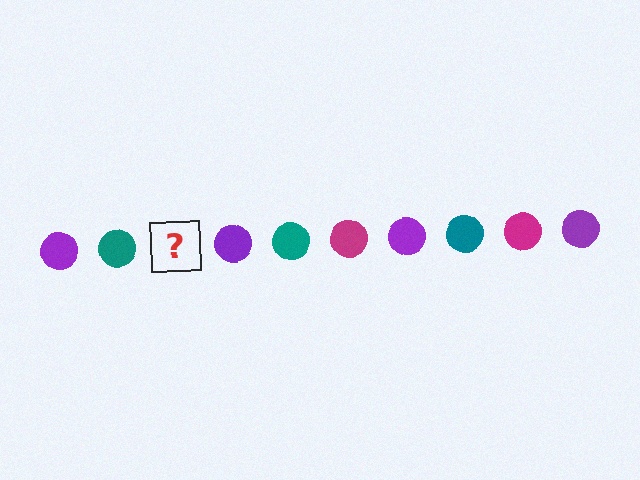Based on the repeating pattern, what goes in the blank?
The blank should be a magenta circle.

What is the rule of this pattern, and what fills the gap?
The rule is that the pattern cycles through purple, teal, magenta circles. The gap should be filled with a magenta circle.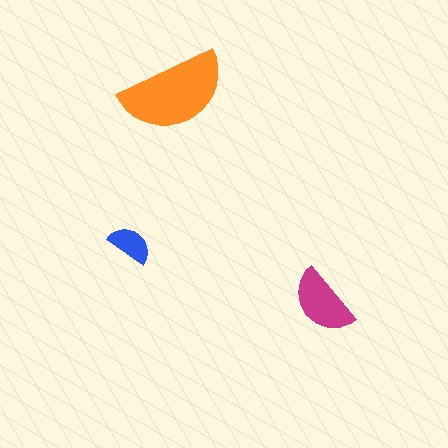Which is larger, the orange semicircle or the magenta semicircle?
The orange one.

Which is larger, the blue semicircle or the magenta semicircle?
The magenta one.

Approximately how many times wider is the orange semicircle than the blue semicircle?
About 2.5 times wider.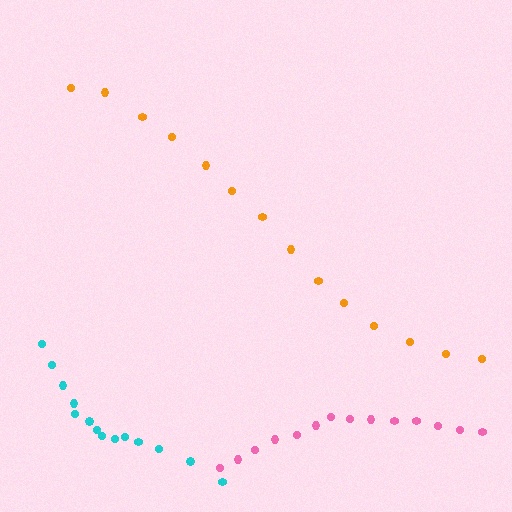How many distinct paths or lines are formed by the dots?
There are 3 distinct paths.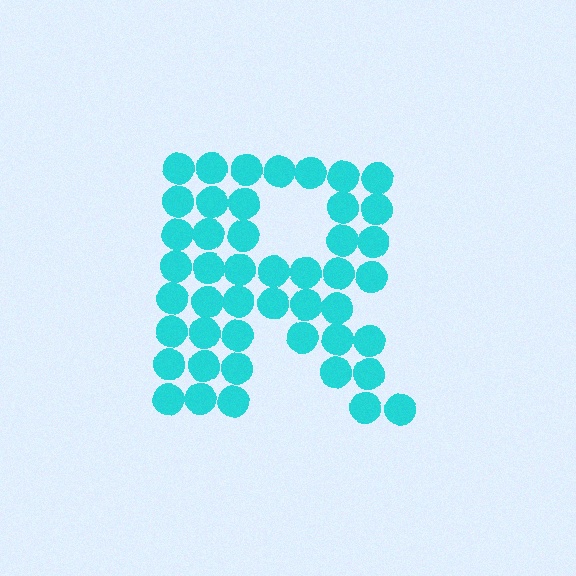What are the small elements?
The small elements are circles.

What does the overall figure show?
The overall figure shows the letter R.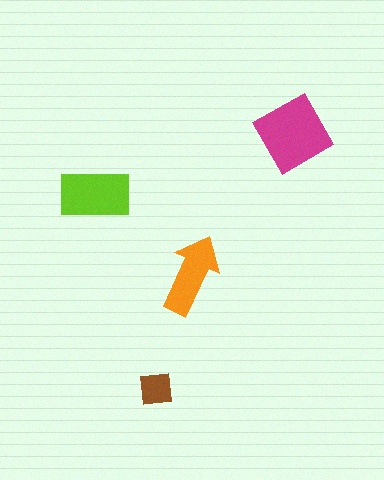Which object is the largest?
The magenta square.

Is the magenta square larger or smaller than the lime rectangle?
Larger.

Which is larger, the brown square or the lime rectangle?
The lime rectangle.